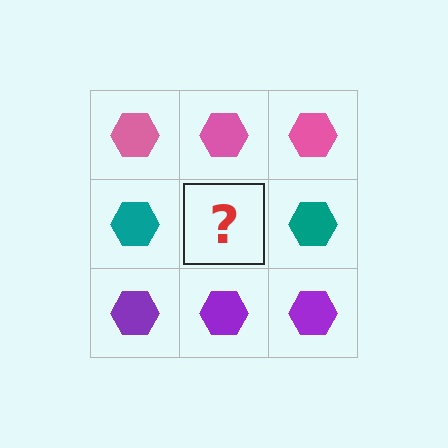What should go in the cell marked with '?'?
The missing cell should contain a teal hexagon.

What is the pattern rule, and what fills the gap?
The rule is that each row has a consistent color. The gap should be filled with a teal hexagon.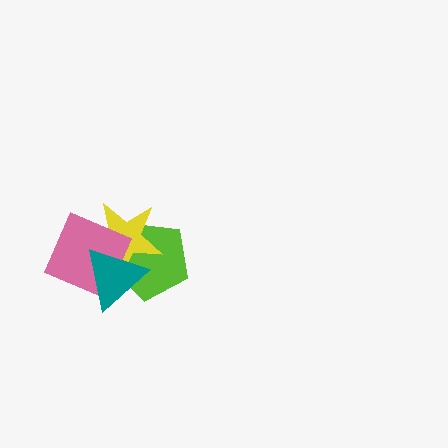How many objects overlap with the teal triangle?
3 objects overlap with the teal triangle.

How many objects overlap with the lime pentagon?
3 objects overlap with the lime pentagon.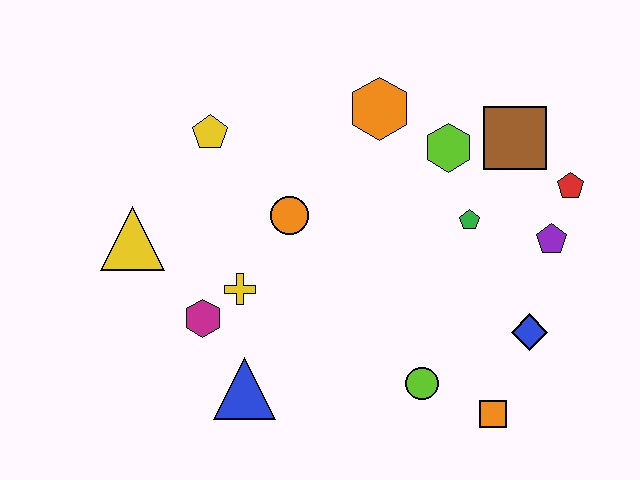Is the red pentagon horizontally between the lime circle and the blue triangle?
No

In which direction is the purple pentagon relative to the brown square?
The purple pentagon is below the brown square.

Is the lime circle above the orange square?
Yes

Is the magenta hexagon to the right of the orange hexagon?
No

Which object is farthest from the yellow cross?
The red pentagon is farthest from the yellow cross.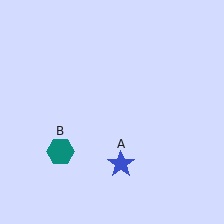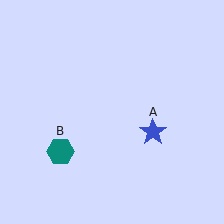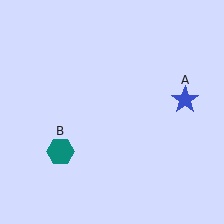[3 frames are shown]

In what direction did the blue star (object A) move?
The blue star (object A) moved up and to the right.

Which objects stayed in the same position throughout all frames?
Teal hexagon (object B) remained stationary.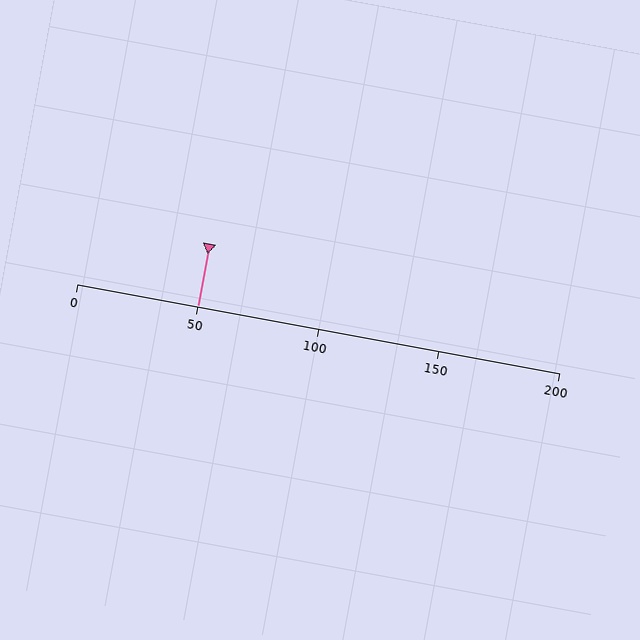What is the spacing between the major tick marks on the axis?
The major ticks are spaced 50 apart.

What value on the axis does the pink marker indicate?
The marker indicates approximately 50.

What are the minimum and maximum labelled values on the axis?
The axis runs from 0 to 200.